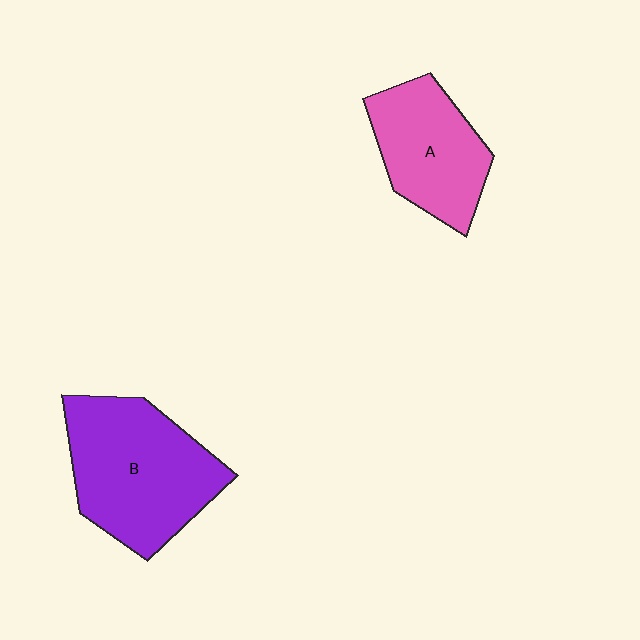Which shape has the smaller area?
Shape A (pink).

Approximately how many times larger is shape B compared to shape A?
Approximately 1.4 times.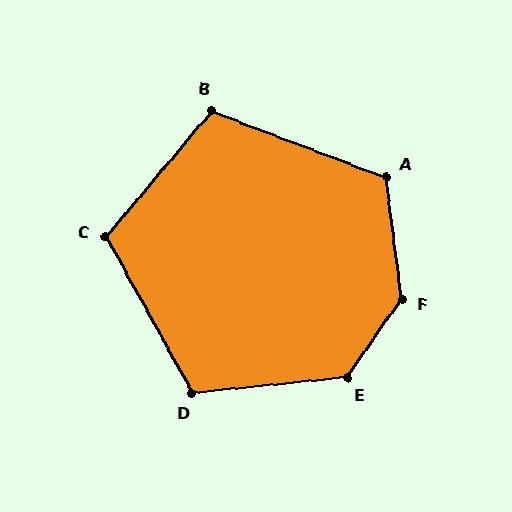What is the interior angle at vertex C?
Approximately 111 degrees (obtuse).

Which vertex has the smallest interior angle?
B, at approximately 109 degrees.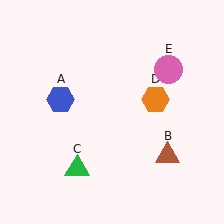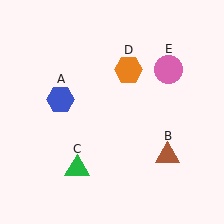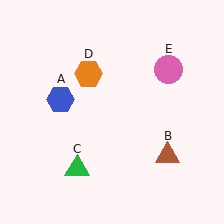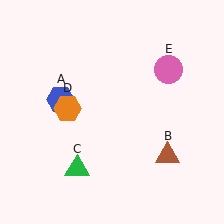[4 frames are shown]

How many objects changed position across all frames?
1 object changed position: orange hexagon (object D).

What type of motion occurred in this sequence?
The orange hexagon (object D) rotated counterclockwise around the center of the scene.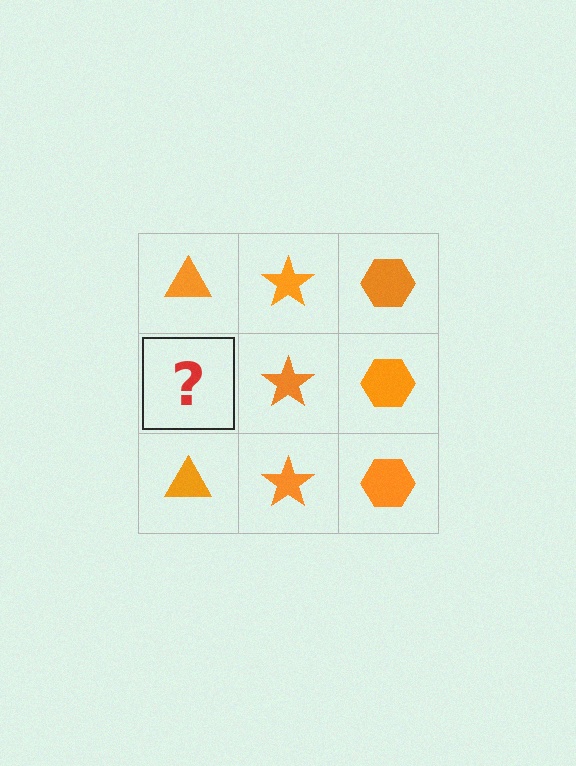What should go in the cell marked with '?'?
The missing cell should contain an orange triangle.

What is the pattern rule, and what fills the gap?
The rule is that each column has a consistent shape. The gap should be filled with an orange triangle.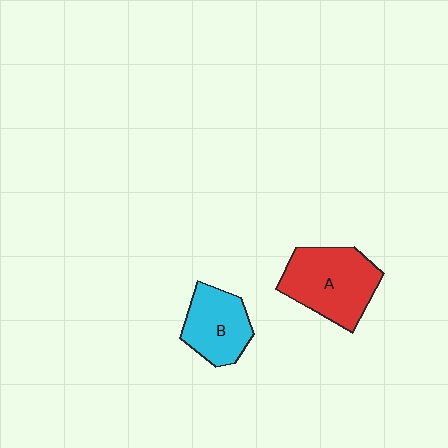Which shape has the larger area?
Shape A (red).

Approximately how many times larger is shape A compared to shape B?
Approximately 1.4 times.